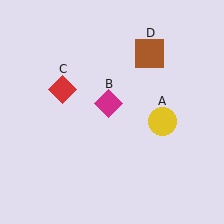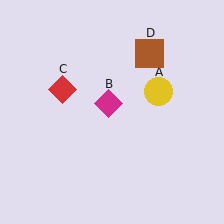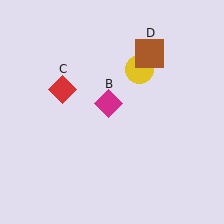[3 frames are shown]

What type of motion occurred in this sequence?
The yellow circle (object A) rotated counterclockwise around the center of the scene.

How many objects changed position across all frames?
1 object changed position: yellow circle (object A).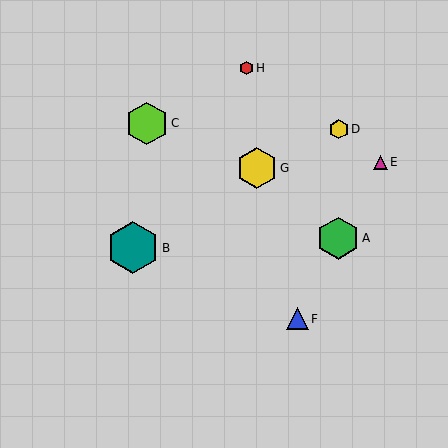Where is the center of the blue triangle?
The center of the blue triangle is at (297, 319).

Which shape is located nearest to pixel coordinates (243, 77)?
The red hexagon (labeled H) at (246, 68) is nearest to that location.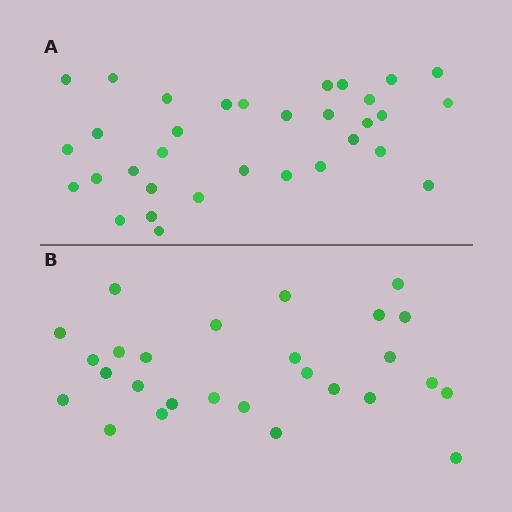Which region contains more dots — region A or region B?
Region A (the top region) has more dots.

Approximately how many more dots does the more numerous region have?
Region A has about 6 more dots than region B.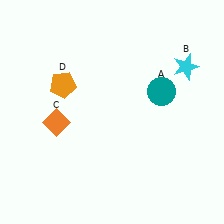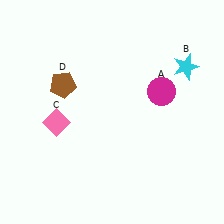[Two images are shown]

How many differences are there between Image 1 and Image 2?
There are 3 differences between the two images.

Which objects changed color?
A changed from teal to magenta. C changed from orange to pink. D changed from orange to brown.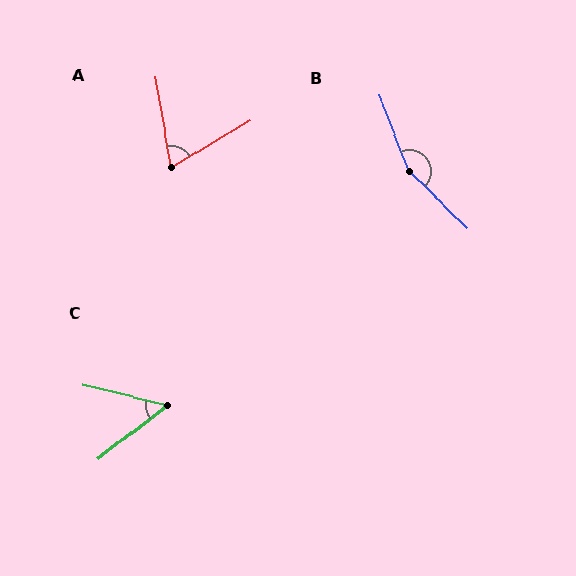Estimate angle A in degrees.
Approximately 69 degrees.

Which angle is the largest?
B, at approximately 156 degrees.